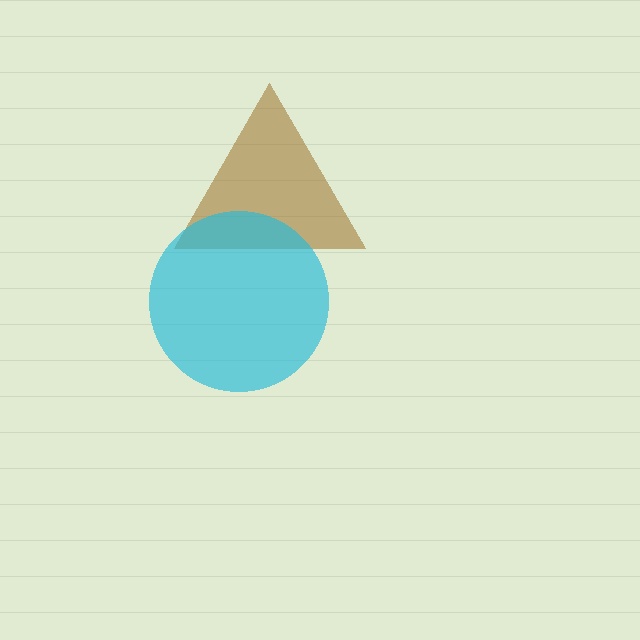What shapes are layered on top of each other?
The layered shapes are: a brown triangle, a cyan circle.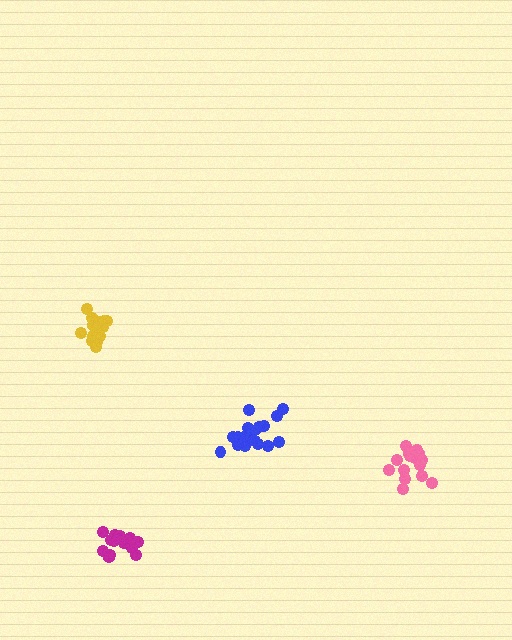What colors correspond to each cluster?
The clusters are colored: blue, pink, yellow, magenta.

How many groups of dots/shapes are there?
There are 4 groups.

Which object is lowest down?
The magenta cluster is bottommost.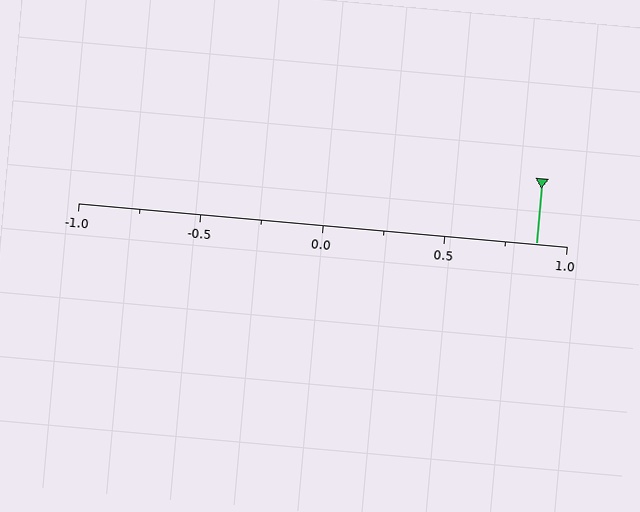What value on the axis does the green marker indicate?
The marker indicates approximately 0.88.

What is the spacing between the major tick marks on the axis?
The major ticks are spaced 0.5 apart.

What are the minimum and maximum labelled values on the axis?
The axis runs from -1.0 to 1.0.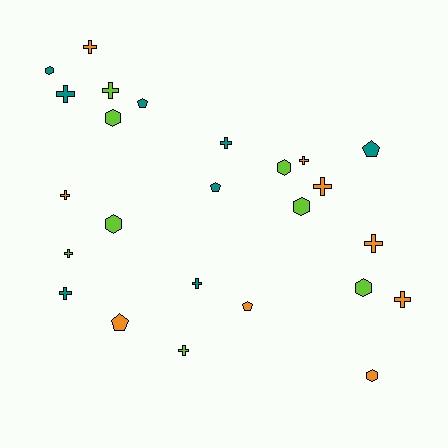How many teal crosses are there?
There are 4 teal crosses.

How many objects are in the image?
There are 25 objects.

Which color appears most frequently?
Orange, with 9 objects.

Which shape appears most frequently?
Cross, with 13 objects.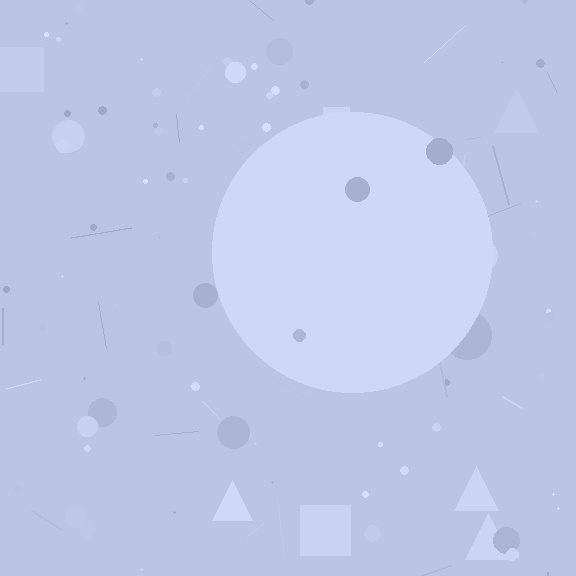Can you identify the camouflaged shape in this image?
The camouflaged shape is a circle.